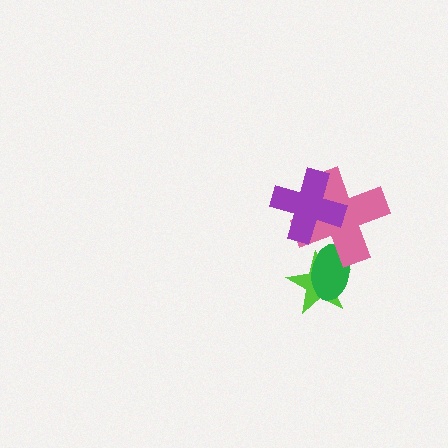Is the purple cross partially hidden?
No, no other shape covers it.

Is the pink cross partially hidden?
Yes, it is partially covered by another shape.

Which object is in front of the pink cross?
The purple cross is in front of the pink cross.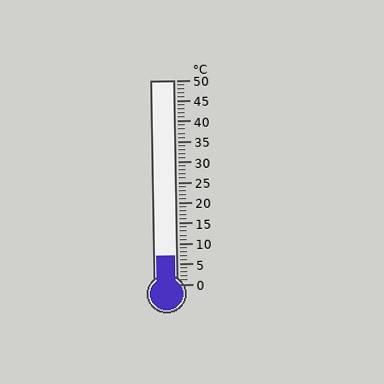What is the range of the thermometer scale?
The thermometer scale ranges from 0°C to 50°C.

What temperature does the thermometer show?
The thermometer shows approximately 7°C.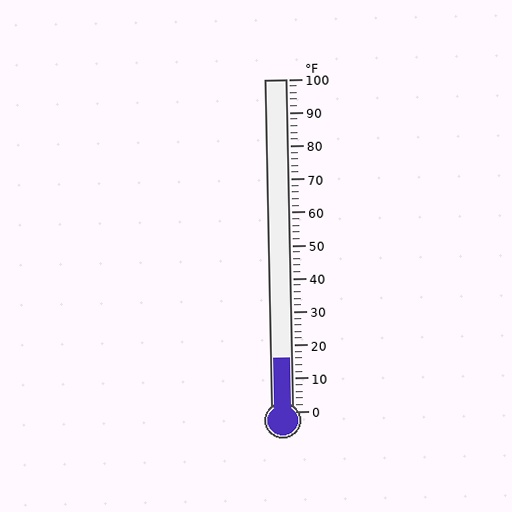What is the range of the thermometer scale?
The thermometer scale ranges from 0°F to 100°F.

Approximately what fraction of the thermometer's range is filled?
The thermometer is filled to approximately 15% of its range.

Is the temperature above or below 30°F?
The temperature is below 30°F.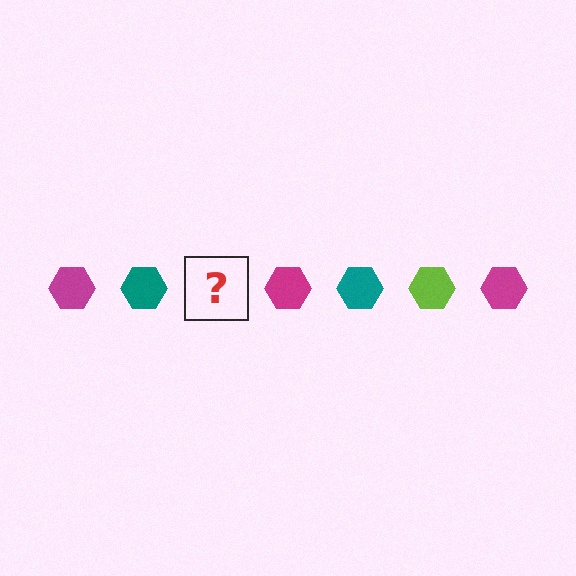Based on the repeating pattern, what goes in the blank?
The blank should be a lime hexagon.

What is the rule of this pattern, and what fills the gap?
The rule is that the pattern cycles through magenta, teal, lime hexagons. The gap should be filled with a lime hexagon.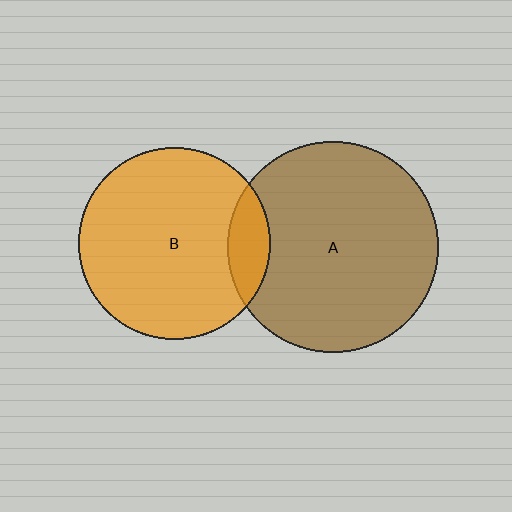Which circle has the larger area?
Circle A (brown).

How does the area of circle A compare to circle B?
Approximately 1.2 times.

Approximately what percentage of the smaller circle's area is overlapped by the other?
Approximately 15%.